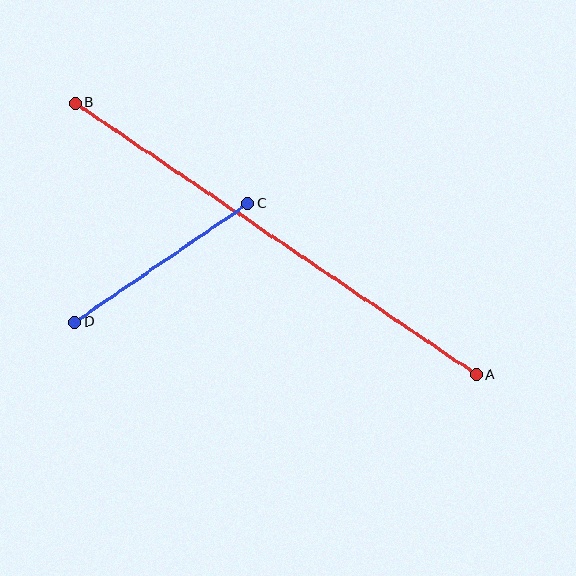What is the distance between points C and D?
The distance is approximately 210 pixels.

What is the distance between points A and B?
The distance is approximately 484 pixels.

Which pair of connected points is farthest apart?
Points A and B are farthest apart.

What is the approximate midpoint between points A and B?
The midpoint is at approximately (276, 239) pixels.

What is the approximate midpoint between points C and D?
The midpoint is at approximately (161, 263) pixels.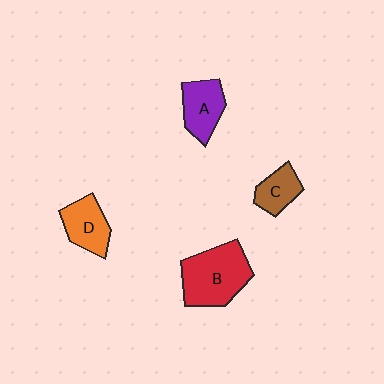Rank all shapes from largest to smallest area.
From largest to smallest: B (red), A (purple), D (orange), C (brown).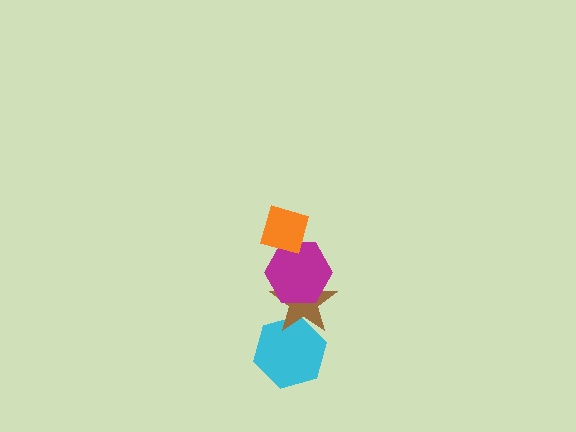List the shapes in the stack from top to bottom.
From top to bottom: the orange diamond, the magenta hexagon, the brown star, the cyan hexagon.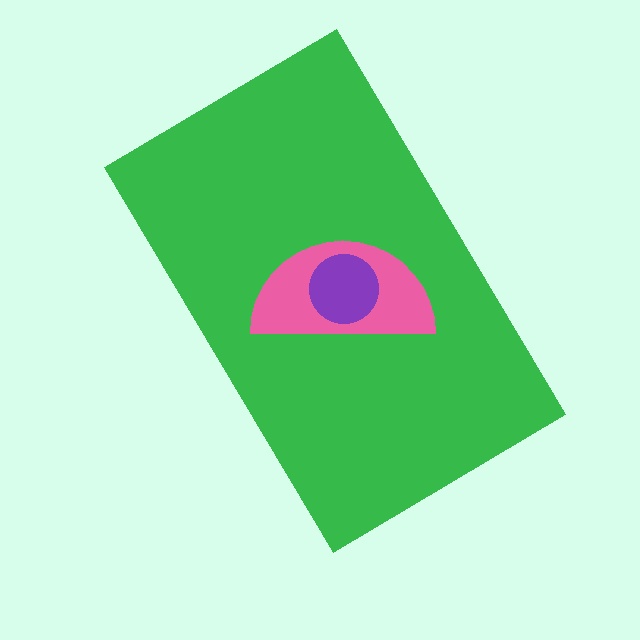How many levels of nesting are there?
3.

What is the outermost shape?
The green rectangle.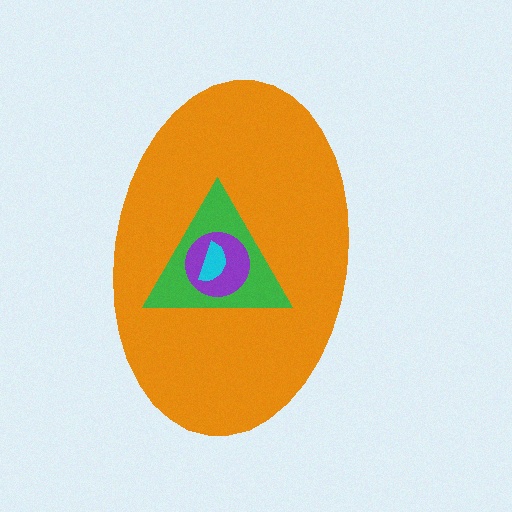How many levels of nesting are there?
4.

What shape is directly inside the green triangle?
The purple circle.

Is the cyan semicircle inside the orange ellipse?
Yes.